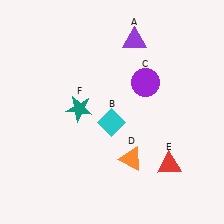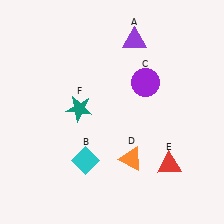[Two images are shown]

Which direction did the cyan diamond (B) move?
The cyan diamond (B) moved down.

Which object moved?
The cyan diamond (B) moved down.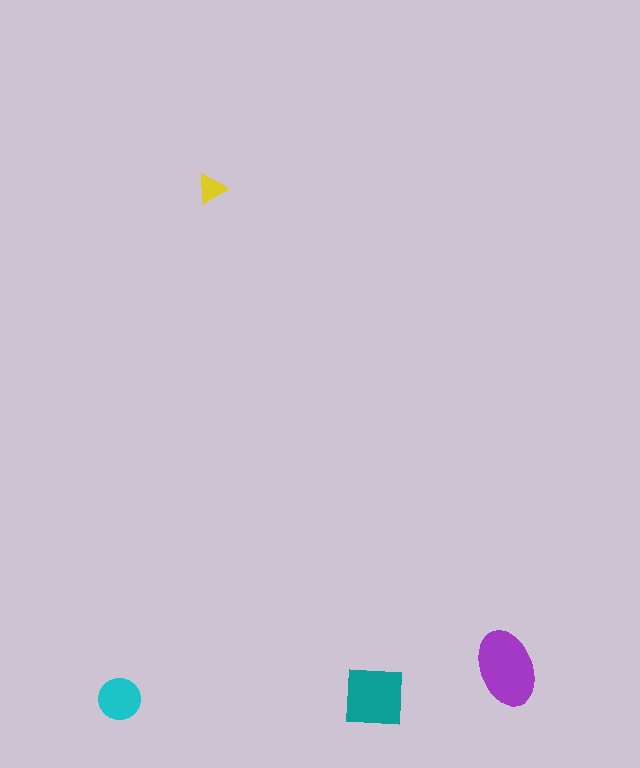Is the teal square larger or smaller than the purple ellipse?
Smaller.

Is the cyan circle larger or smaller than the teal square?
Smaller.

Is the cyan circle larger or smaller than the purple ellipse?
Smaller.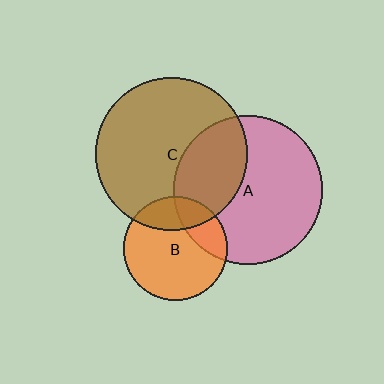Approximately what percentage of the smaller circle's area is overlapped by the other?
Approximately 20%.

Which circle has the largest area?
Circle C (brown).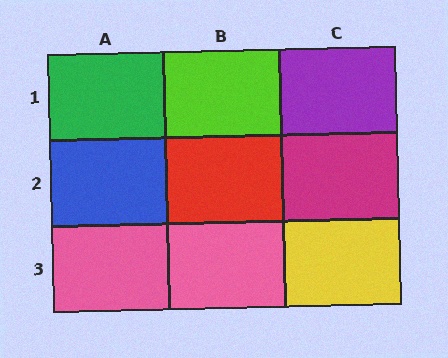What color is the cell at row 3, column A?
Pink.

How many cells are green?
1 cell is green.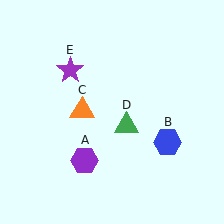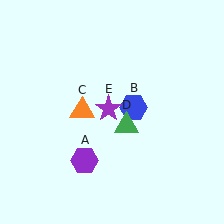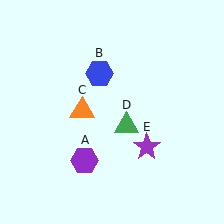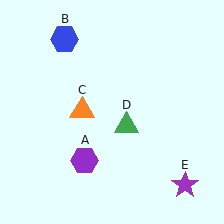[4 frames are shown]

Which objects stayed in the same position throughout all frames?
Purple hexagon (object A) and orange triangle (object C) and green triangle (object D) remained stationary.